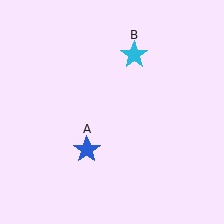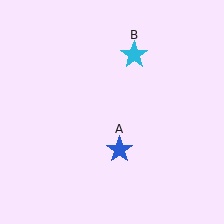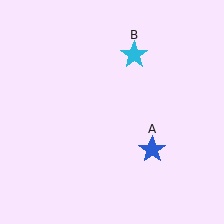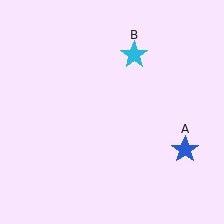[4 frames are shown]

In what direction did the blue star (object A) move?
The blue star (object A) moved right.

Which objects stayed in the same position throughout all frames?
Cyan star (object B) remained stationary.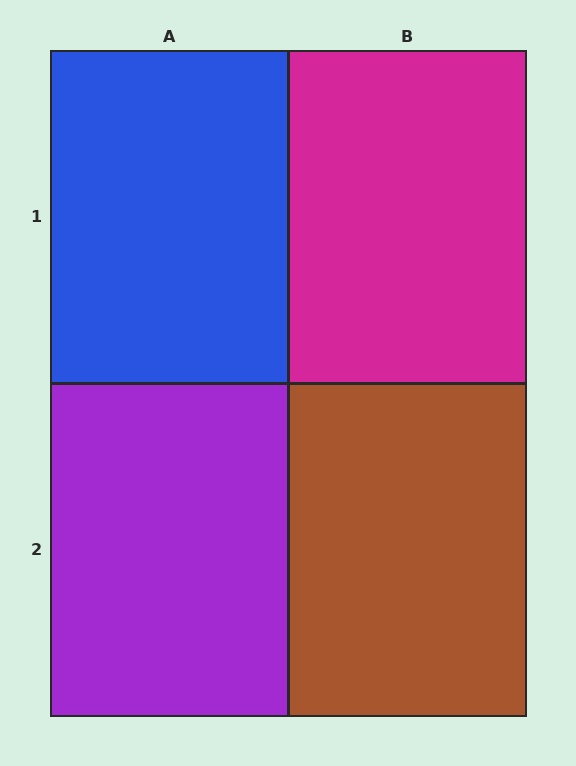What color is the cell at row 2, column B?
Brown.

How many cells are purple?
1 cell is purple.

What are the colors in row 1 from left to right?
Blue, magenta.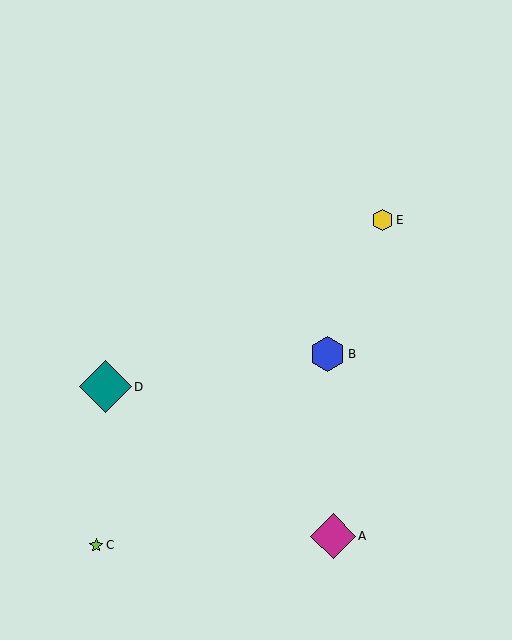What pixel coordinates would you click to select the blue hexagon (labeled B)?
Click at (327, 354) to select the blue hexagon B.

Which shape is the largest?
The teal diamond (labeled D) is the largest.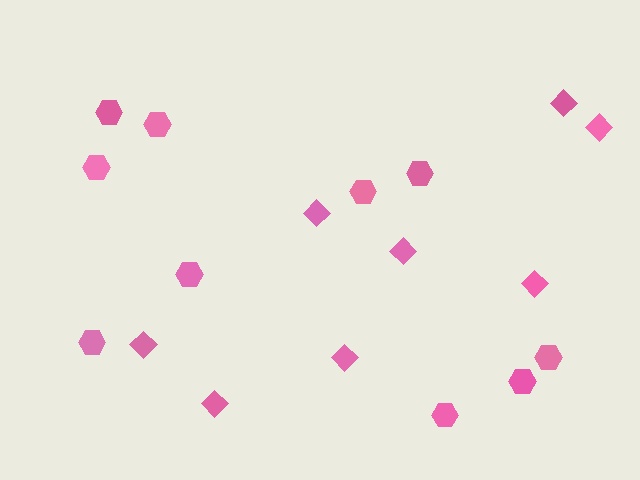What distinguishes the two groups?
There are 2 groups: one group of hexagons (10) and one group of diamonds (8).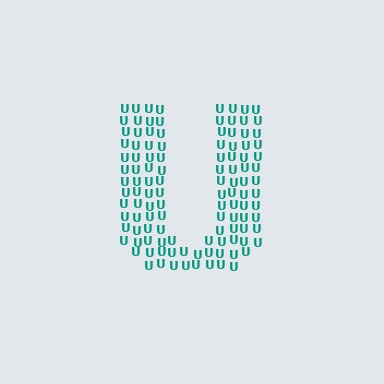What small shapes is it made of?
It is made of small letter U's.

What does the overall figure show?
The overall figure shows the letter U.